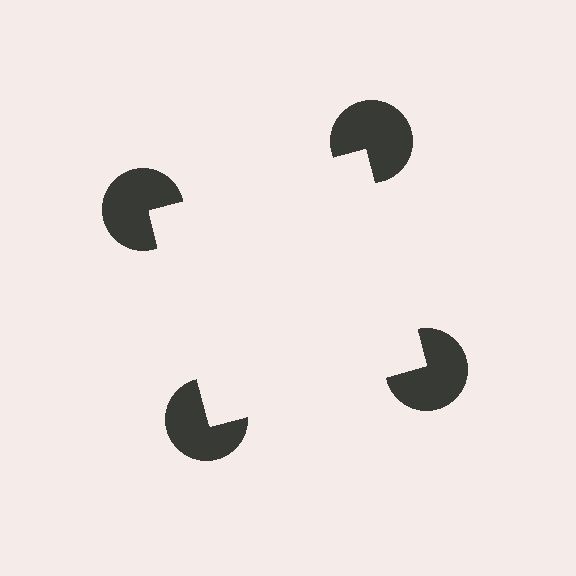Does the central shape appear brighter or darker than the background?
It typically appears slightly brighter than the background, even though no actual brightness change is drawn.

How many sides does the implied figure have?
4 sides.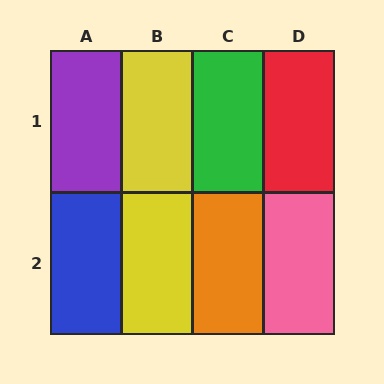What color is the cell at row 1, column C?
Green.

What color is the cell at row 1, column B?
Yellow.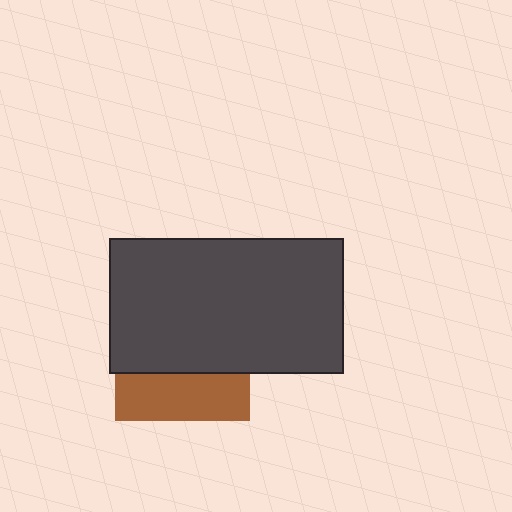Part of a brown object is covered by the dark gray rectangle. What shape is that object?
It is a square.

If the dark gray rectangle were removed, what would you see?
You would see the complete brown square.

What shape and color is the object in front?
The object in front is a dark gray rectangle.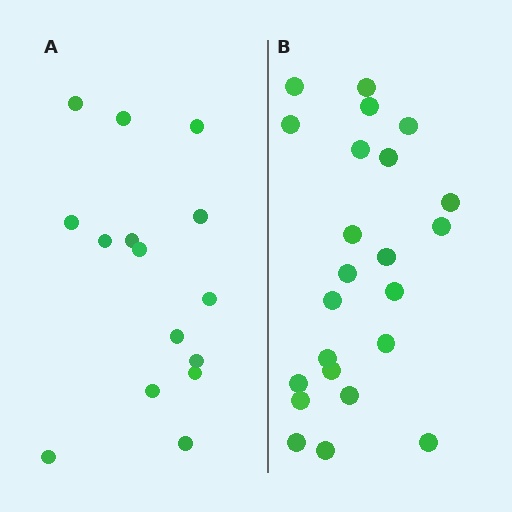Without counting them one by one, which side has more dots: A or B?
Region B (the right region) has more dots.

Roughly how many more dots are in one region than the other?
Region B has roughly 8 or so more dots than region A.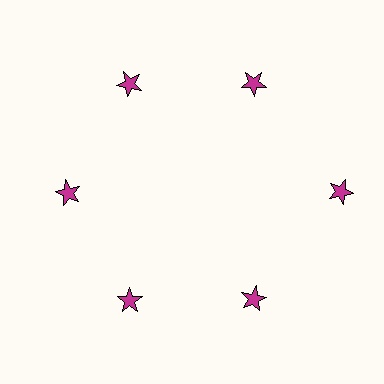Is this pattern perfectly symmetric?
No. The 6 magenta stars are arranged in a ring, but one element near the 3 o'clock position is pushed outward from the center, breaking the 6-fold rotational symmetry.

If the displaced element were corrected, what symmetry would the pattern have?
It would have 6-fold rotational symmetry — the pattern would map onto itself every 60 degrees.